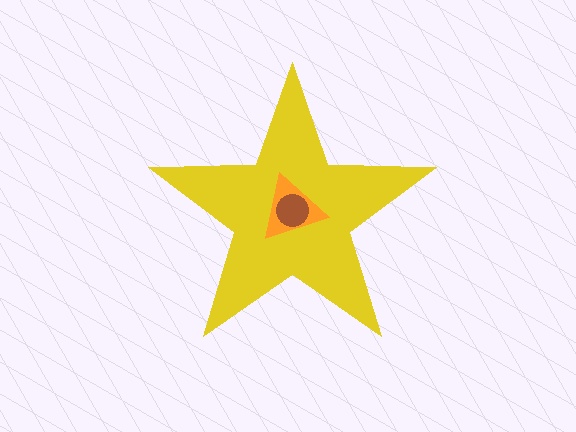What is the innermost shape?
The brown circle.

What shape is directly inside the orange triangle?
The brown circle.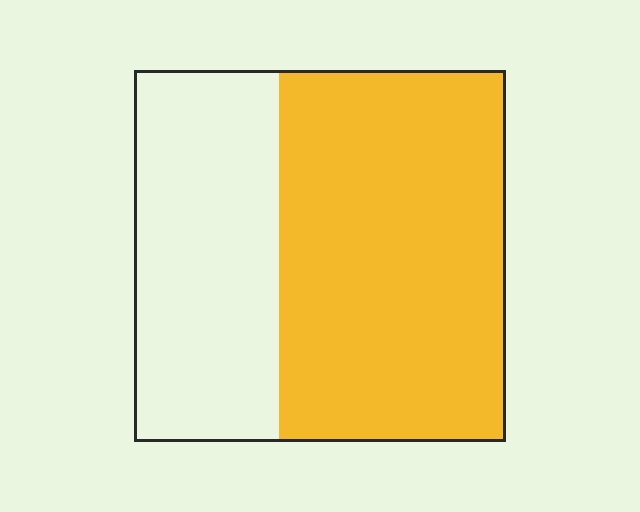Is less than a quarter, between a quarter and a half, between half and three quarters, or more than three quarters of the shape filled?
Between half and three quarters.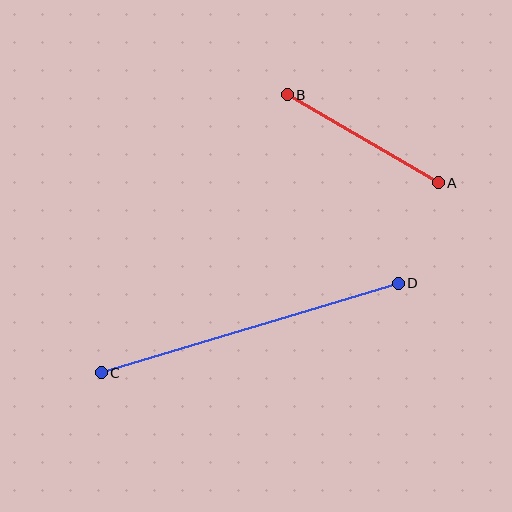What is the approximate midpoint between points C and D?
The midpoint is at approximately (250, 328) pixels.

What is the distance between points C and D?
The distance is approximately 310 pixels.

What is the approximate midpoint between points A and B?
The midpoint is at approximately (363, 139) pixels.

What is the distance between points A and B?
The distance is approximately 175 pixels.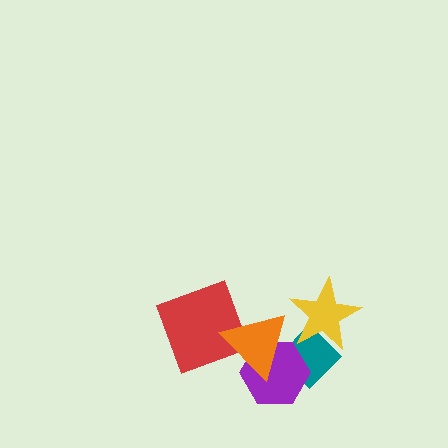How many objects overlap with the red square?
1 object overlaps with the red square.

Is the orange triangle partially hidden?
No, no other shape covers it.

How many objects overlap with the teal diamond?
3 objects overlap with the teal diamond.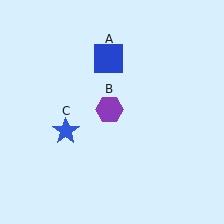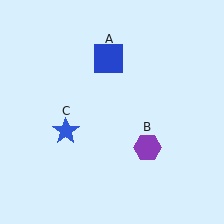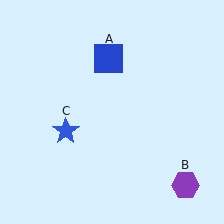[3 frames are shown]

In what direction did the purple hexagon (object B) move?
The purple hexagon (object B) moved down and to the right.